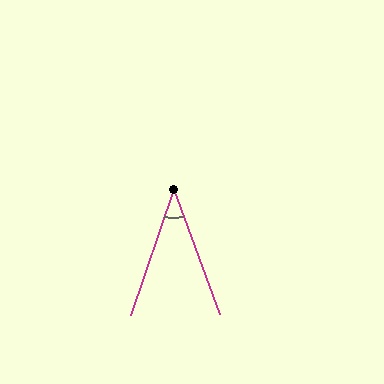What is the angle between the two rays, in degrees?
Approximately 39 degrees.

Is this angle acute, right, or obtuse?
It is acute.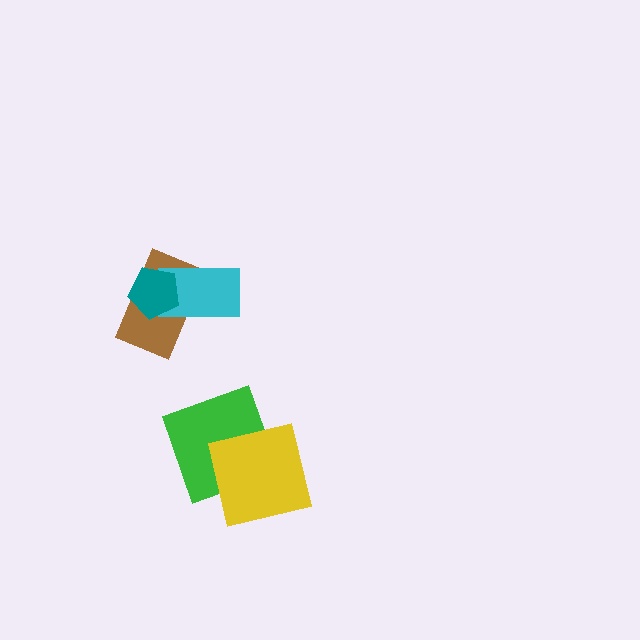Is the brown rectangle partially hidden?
Yes, it is partially covered by another shape.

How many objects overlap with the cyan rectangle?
2 objects overlap with the cyan rectangle.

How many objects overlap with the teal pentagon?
2 objects overlap with the teal pentagon.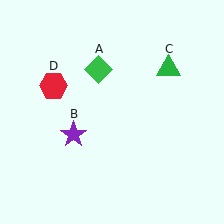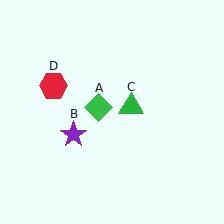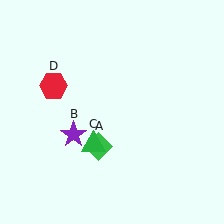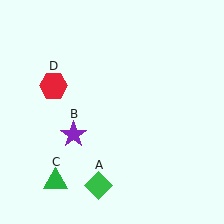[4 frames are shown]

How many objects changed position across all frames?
2 objects changed position: green diamond (object A), green triangle (object C).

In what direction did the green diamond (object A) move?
The green diamond (object A) moved down.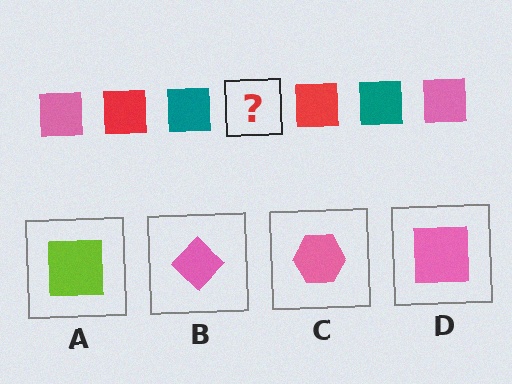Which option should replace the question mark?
Option D.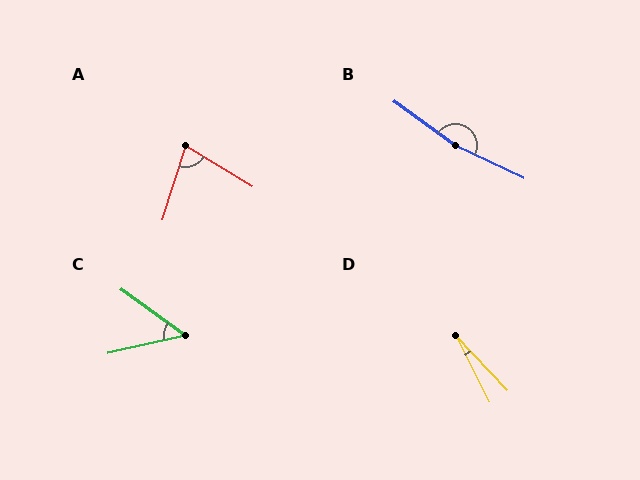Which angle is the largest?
B, at approximately 169 degrees.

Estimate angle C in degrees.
Approximately 49 degrees.